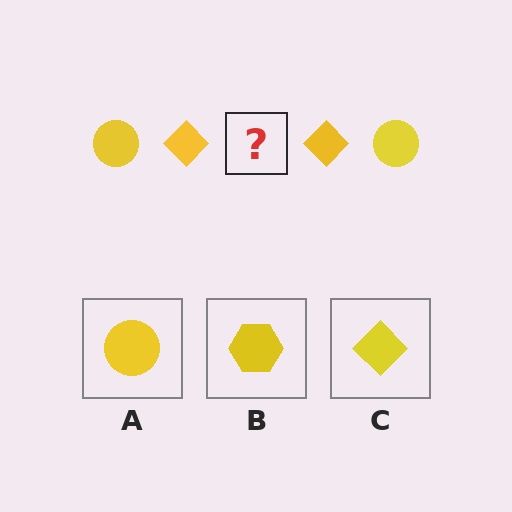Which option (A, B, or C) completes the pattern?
A.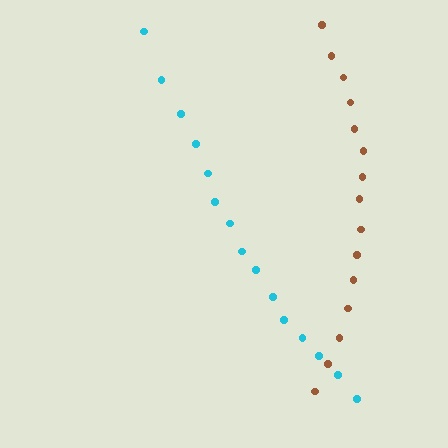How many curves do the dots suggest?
There are 2 distinct paths.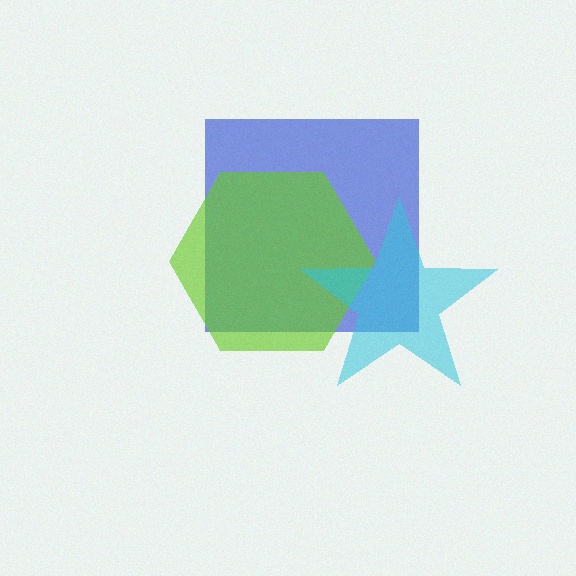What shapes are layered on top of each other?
The layered shapes are: a blue square, a lime hexagon, a cyan star.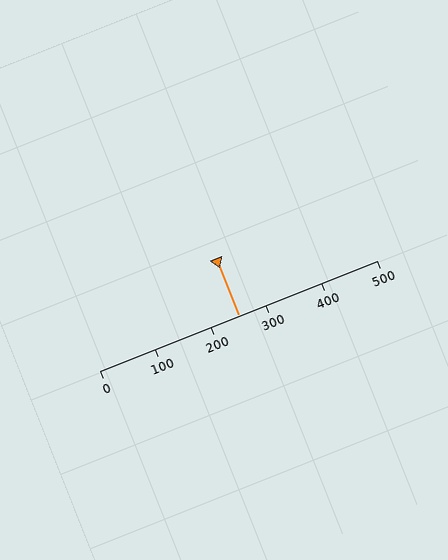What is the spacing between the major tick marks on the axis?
The major ticks are spaced 100 apart.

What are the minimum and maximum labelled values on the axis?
The axis runs from 0 to 500.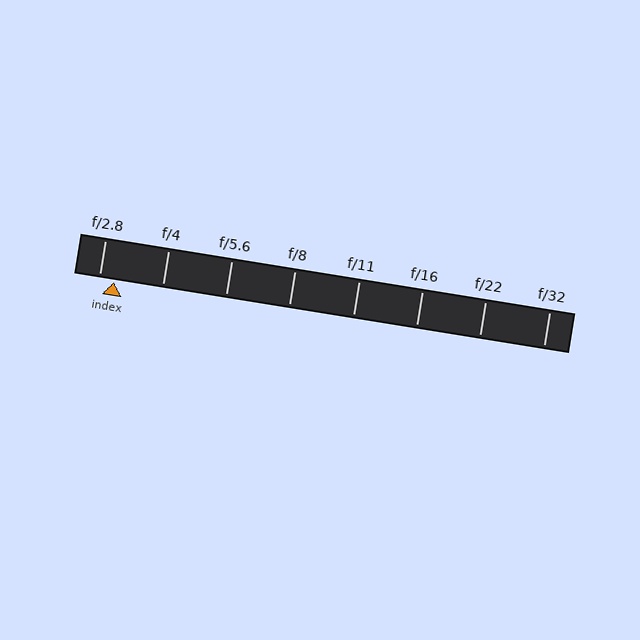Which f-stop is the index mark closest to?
The index mark is closest to f/2.8.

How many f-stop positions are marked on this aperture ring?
There are 8 f-stop positions marked.